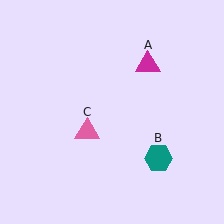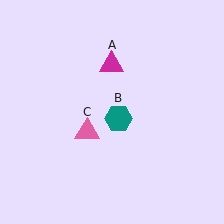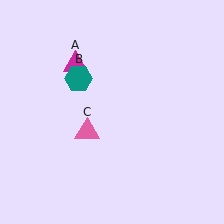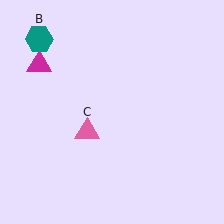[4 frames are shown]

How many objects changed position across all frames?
2 objects changed position: magenta triangle (object A), teal hexagon (object B).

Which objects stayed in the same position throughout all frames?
Pink triangle (object C) remained stationary.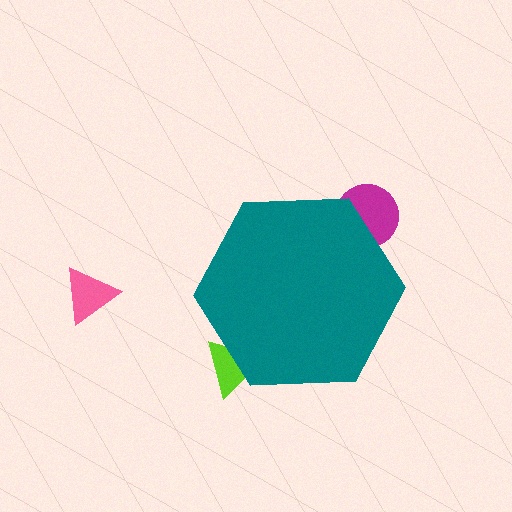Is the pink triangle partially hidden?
No, the pink triangle is fully visible.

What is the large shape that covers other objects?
A teal hexagon.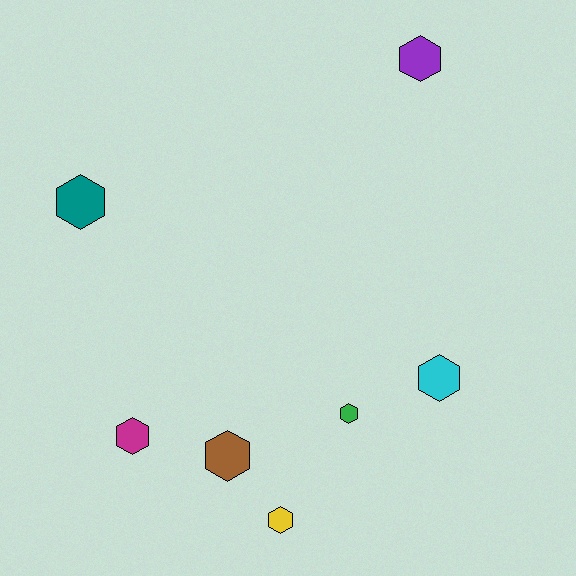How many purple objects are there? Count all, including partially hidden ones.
There is 1 purple object.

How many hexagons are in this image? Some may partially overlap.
There are 7 hexagons.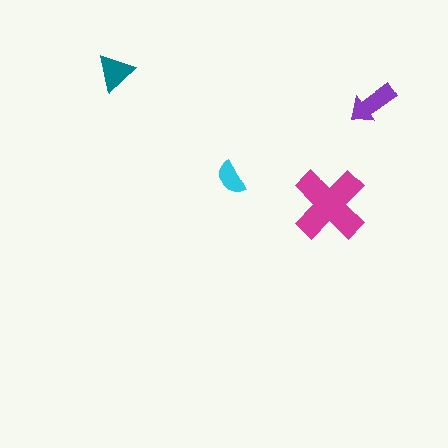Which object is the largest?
The magenta cross.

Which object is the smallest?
The cyan semicircle.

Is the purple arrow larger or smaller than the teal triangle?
Larger.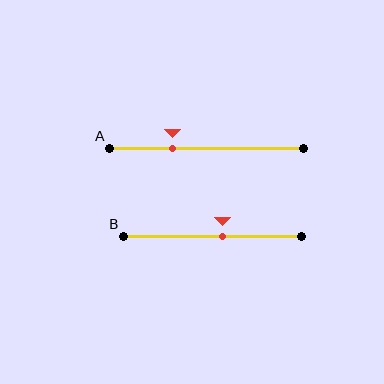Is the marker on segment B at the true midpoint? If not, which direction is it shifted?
No, the marker on segment B is shifted to the right by about 5% of the segment length.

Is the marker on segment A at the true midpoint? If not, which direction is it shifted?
No, the marker on segment A is shifted to the left by about 18% of the segment length.